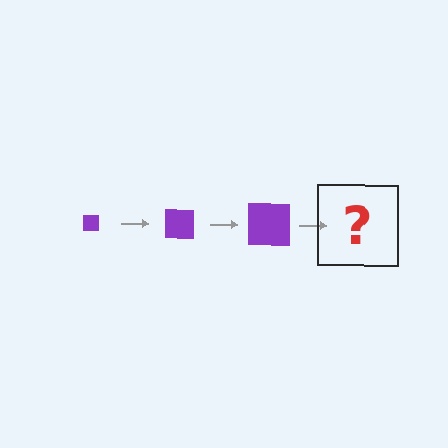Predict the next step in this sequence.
The next step is a purple square, larger than the previous one.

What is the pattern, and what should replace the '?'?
The pattern is that the square gets progressively larger each step. The '?' should be a purple square, larger than the previous one.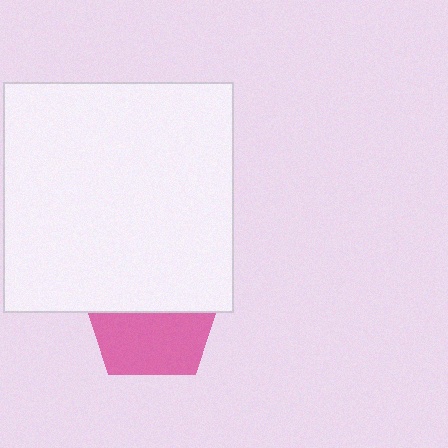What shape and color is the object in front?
The object in front is a white square.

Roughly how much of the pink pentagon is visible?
About half of it is visible (roughly 50%).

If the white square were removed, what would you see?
You would see the complete pink pentagon.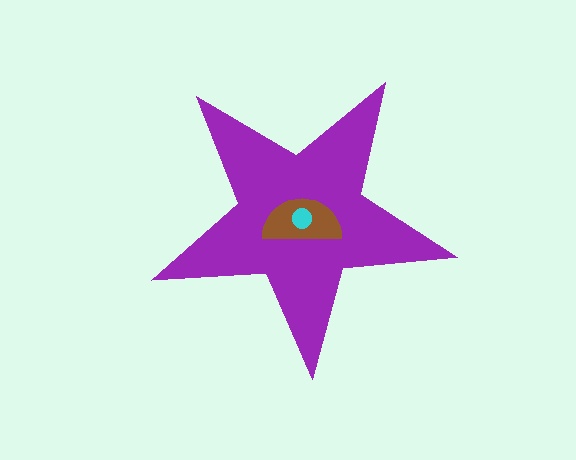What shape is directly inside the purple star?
The brown semicircle.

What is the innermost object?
The cyan circle.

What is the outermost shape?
The purple star.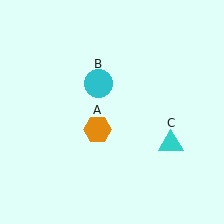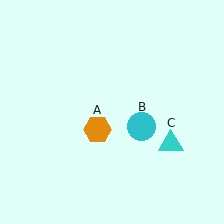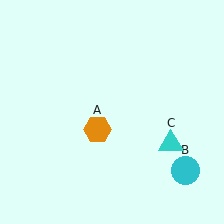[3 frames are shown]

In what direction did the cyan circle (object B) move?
The cyan circle (object B) moved down and to the right.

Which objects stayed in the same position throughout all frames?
Orange hexagon (object A) and cyan triangle (object C) remained stationary.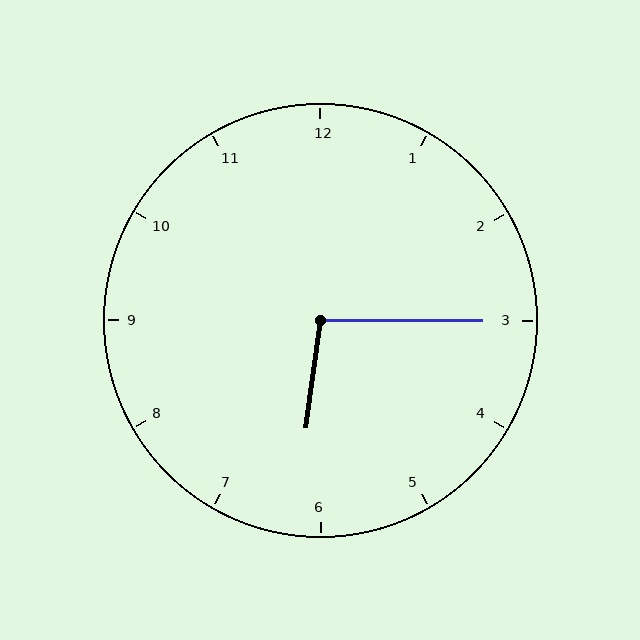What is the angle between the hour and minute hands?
Approximately 98 degrees.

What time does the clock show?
6:15.